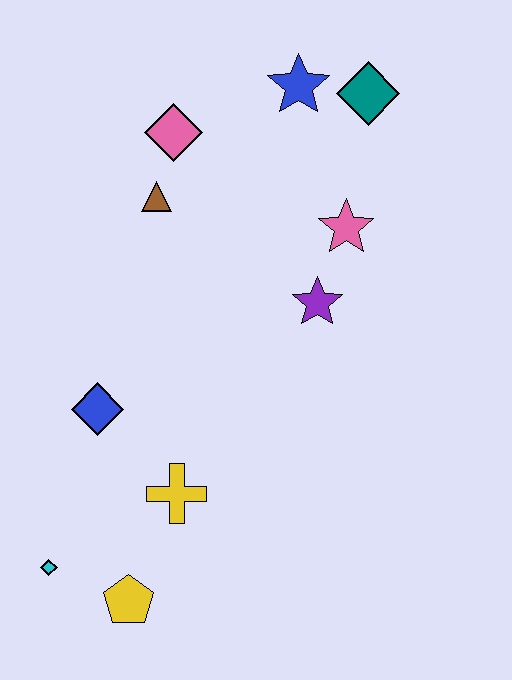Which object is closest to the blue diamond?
The yellow cross is closest to the blue diamond.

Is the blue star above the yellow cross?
Yes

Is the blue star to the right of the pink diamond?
Yes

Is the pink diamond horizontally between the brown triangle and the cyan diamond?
No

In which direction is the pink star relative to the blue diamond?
The pink star is to the right of the blue diamond.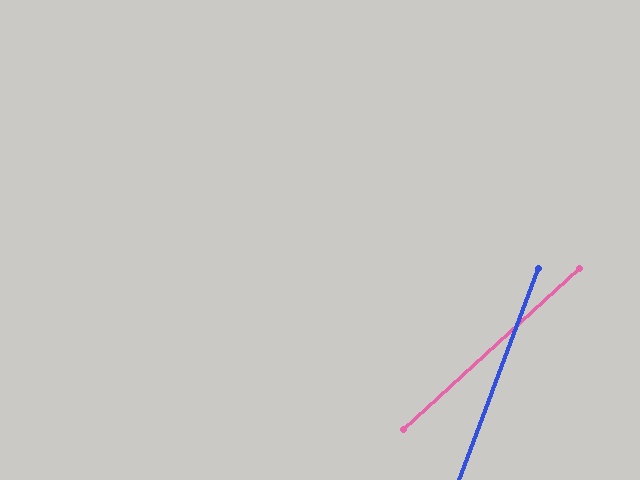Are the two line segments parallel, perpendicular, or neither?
Neither parallel nor perpendicular — they differ by about 27°.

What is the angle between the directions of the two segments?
Approximately 27 degrees.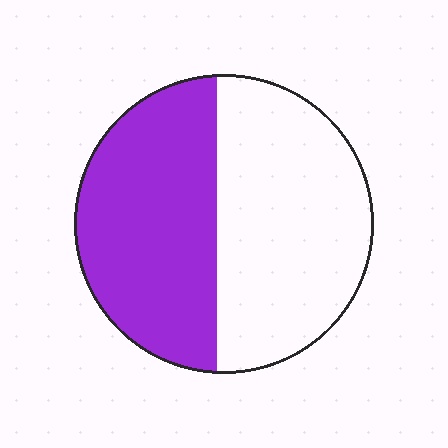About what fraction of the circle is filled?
About one half (1/2).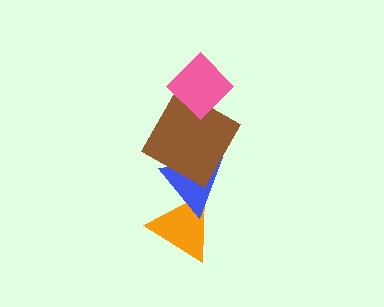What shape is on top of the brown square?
The pink diamond is on top of the brown square.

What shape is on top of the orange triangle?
The blue triangle is on top of the orange triangle.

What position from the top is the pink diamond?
The pink diamond is 1st from the top.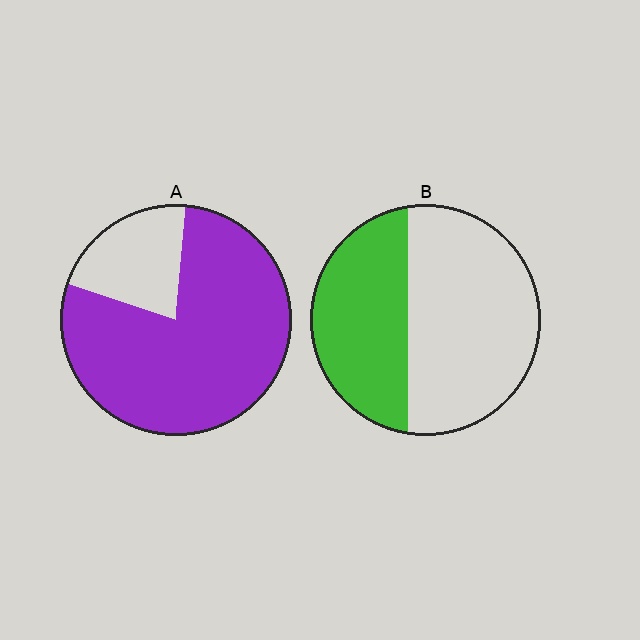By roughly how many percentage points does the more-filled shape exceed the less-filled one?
By roughly 40 percentage points (A over B).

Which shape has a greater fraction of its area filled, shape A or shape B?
Shape A.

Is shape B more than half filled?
No.